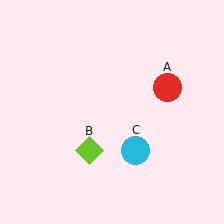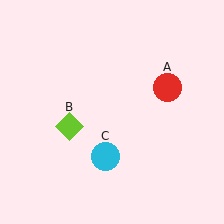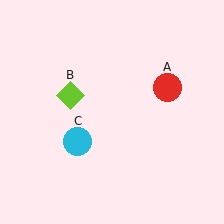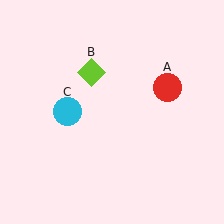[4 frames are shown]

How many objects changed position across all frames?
2 objects changed position: lime diamond (object B), cyan circle (object C).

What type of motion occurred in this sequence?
The lime diamond (object B), cyan circle (object C) rotated clockwise around the center of the scene.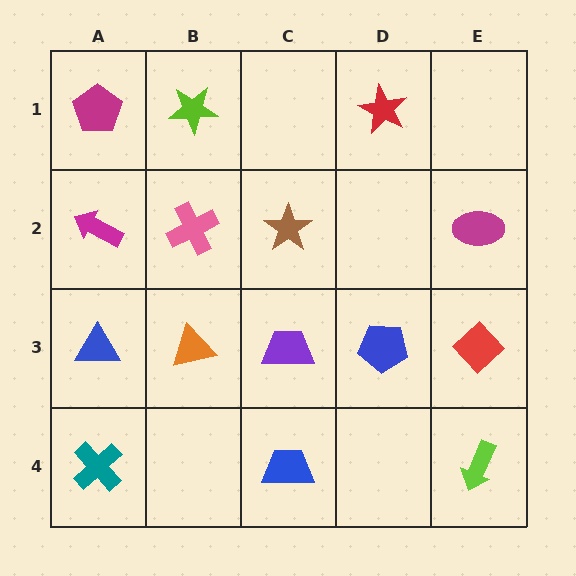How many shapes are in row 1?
3 shapes.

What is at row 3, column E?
A red diamond.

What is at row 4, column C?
A blue trapezoid.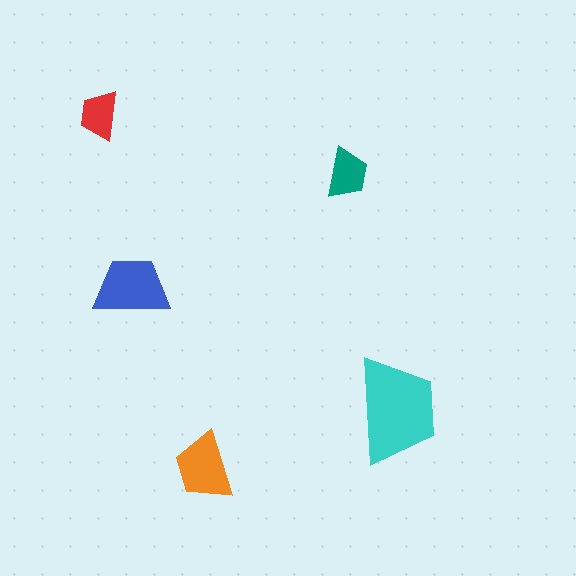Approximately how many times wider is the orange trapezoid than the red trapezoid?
About 1.5 times wider.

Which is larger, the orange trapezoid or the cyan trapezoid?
The cyan one.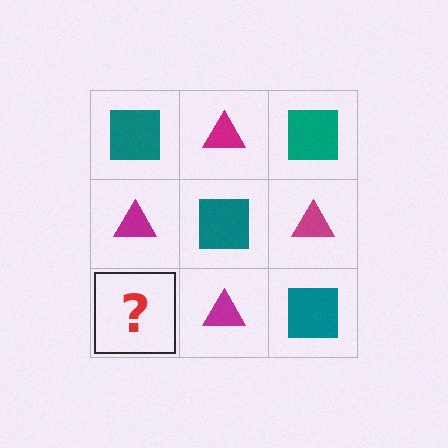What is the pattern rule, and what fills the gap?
The rule is that it alternates teal square and magenta triangle in a checkerboard pattern. The gap should be filled with a teal square.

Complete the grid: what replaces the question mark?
The question mark should be replaced with a teal square.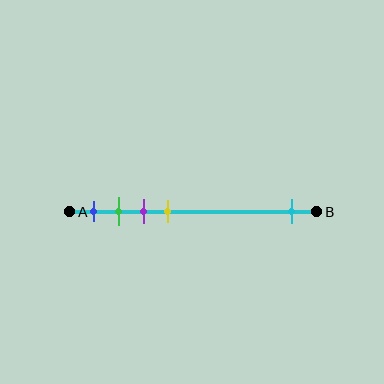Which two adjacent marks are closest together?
The green and purple marks are the closest adjacent pair.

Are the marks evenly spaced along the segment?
No, the marks are not evenly spaced.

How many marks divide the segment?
There are 5 marks dividing the segment.